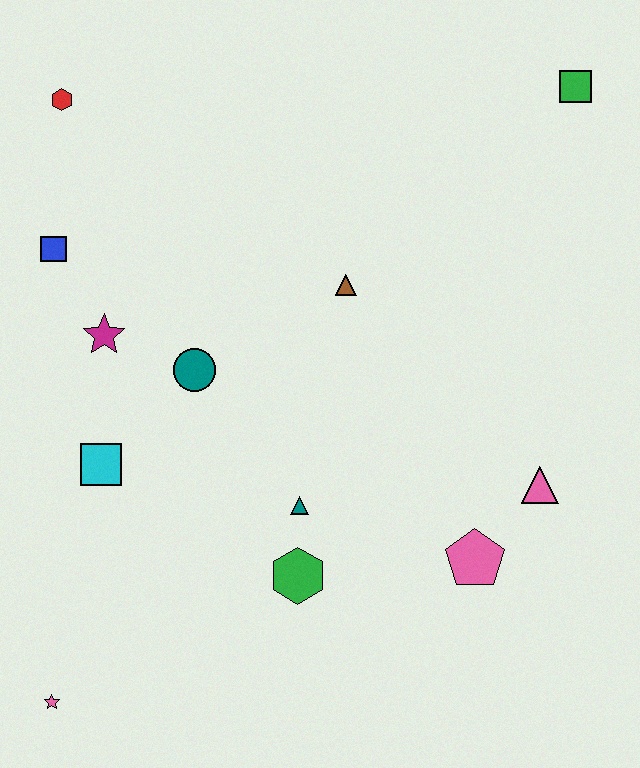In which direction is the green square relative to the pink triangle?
The green square is above the pink triangle.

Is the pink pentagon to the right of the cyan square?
Yes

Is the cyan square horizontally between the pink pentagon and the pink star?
Yes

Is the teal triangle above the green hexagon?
Yes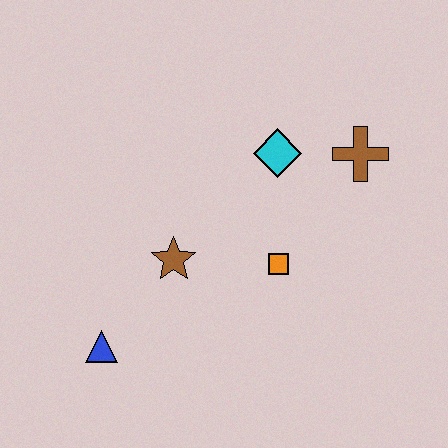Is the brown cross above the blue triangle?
Yes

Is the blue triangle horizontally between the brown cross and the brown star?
No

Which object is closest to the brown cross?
The cyan diamond is closest to the brown cross.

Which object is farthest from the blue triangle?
The brown cross is farthest from the blue triangle.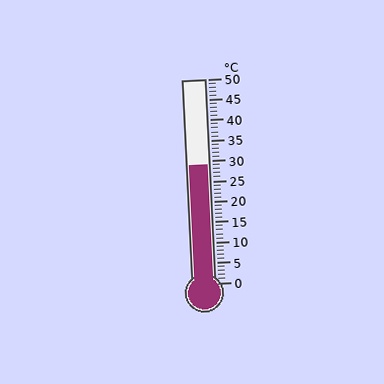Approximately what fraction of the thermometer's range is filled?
The thermometer is filled to approximately 60% of its range.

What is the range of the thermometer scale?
The thermometer scale ranges from 0°C to 50°C.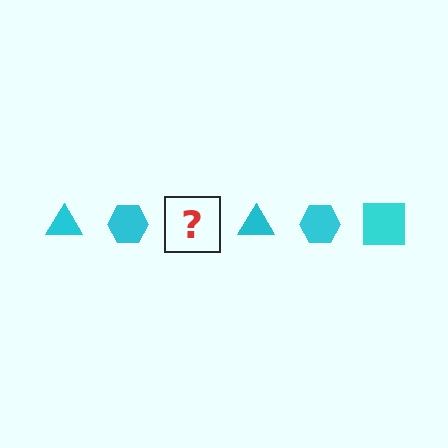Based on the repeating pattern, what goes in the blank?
The blank should be a cyan square.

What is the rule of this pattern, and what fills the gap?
The rule is that the pattern cycles through triangle, hexagon, square shapes in cyan. The gap should be filled with a cyan square.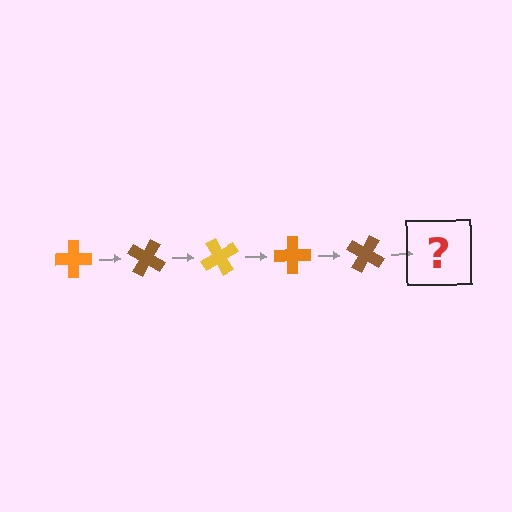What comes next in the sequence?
The next element should be a yellow cross, rotated 150 degrees from the start.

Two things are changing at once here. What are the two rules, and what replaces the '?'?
The two rules are that it rotates 30 degrees each step and the color cycles through orange, brown, and yellow. The '?' should be a yellow cross, rotated 150 degrees from the start.